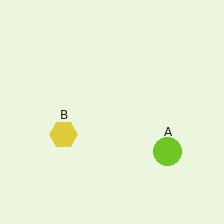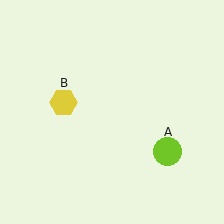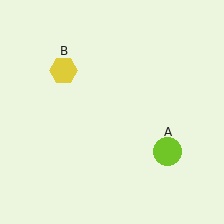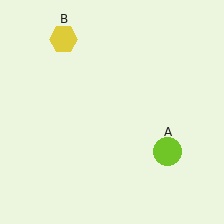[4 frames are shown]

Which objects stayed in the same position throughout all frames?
Lime circle (object A) remained stationary.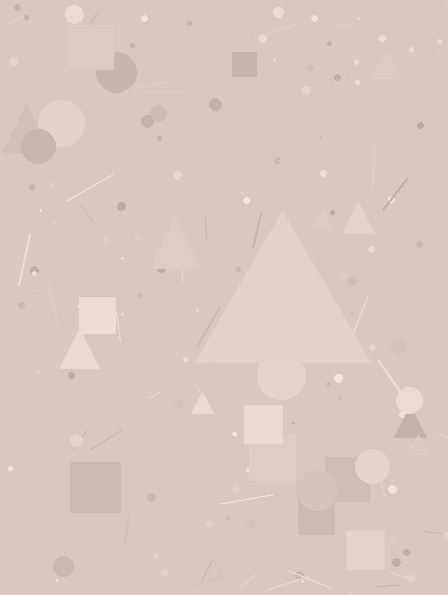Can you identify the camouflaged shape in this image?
The camouflaged shape is a triangle.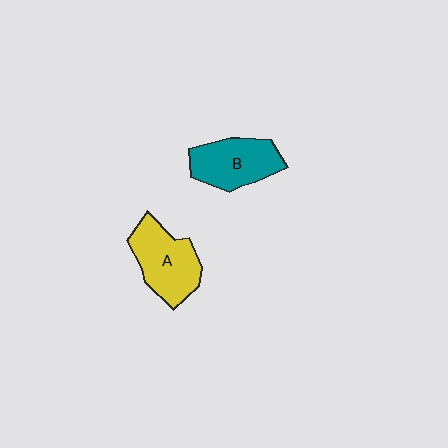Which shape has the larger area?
Shape A (yellow).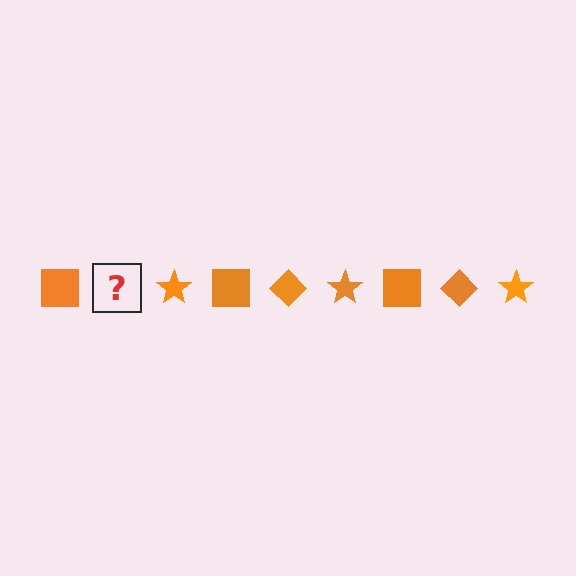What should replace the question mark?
The question mark should be replaced with an orange diamond.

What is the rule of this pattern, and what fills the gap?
The rule is that the pattern cycles through square, diamond, star shapes in orange. The gap should be filled with an orange diamond.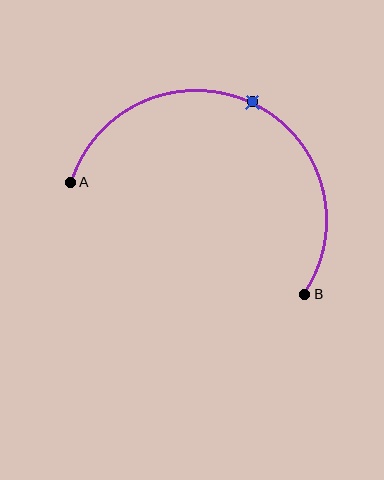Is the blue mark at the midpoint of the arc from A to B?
Yes. The blue mark lies on the arc at equal arc-length from both A and B — it is the arc midpoint.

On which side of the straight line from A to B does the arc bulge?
The arc bulges above the straight line connecting A and B.